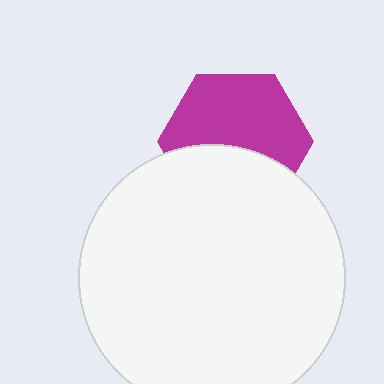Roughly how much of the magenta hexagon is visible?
About half of it is visible (roughly 60%).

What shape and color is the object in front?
The object in front is a white circle.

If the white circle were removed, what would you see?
You would see the complete magenta hexagon.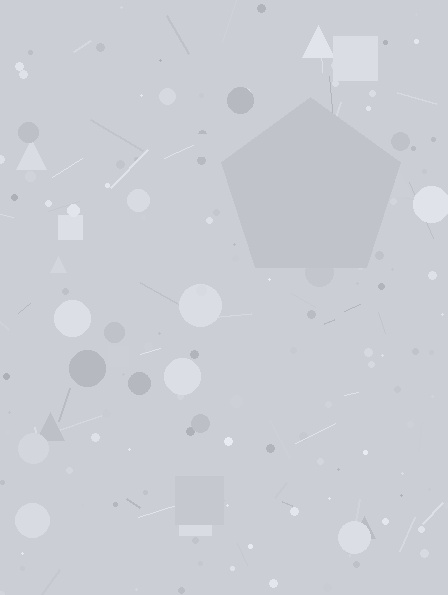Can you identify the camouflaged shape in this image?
The camouflaged shape is a pentagon.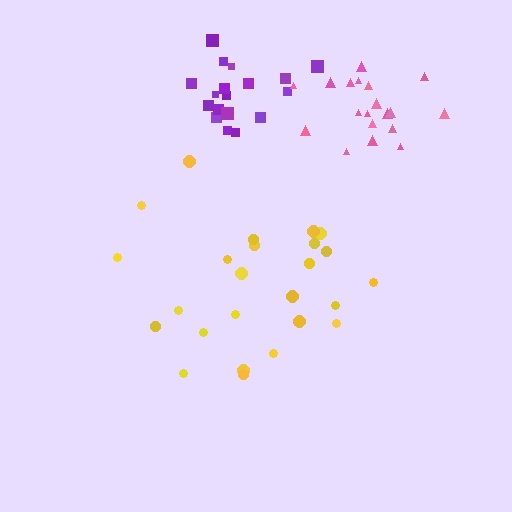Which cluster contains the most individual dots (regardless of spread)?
Yellow (26).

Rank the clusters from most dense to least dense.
purple, pink, yellow.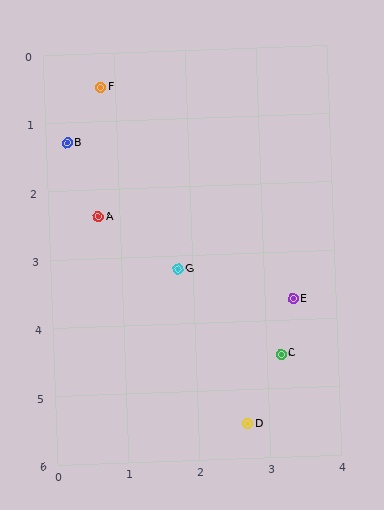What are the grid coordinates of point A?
Point A is at approximately (0.7, 2.4).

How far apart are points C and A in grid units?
Points C and A are about 3.3 grid units apart.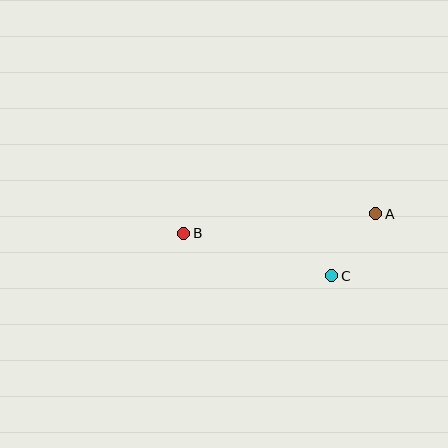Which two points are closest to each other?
Points A and C are closest to each other.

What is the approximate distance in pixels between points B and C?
The distance between B and C is approximately 154 pixels.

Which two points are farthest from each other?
Points A and B are farthest from each other.